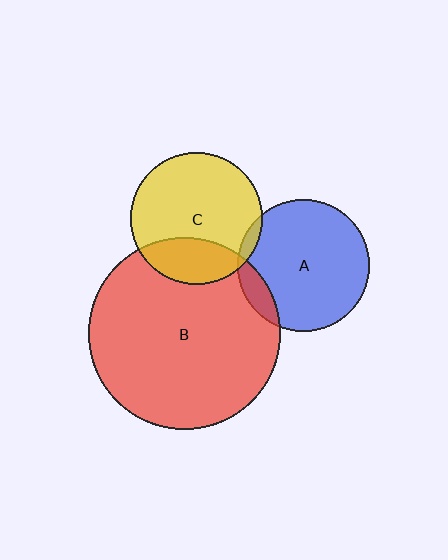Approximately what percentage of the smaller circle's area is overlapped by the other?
Approximately 5%.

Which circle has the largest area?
Circle B (red).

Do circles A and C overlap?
Yes.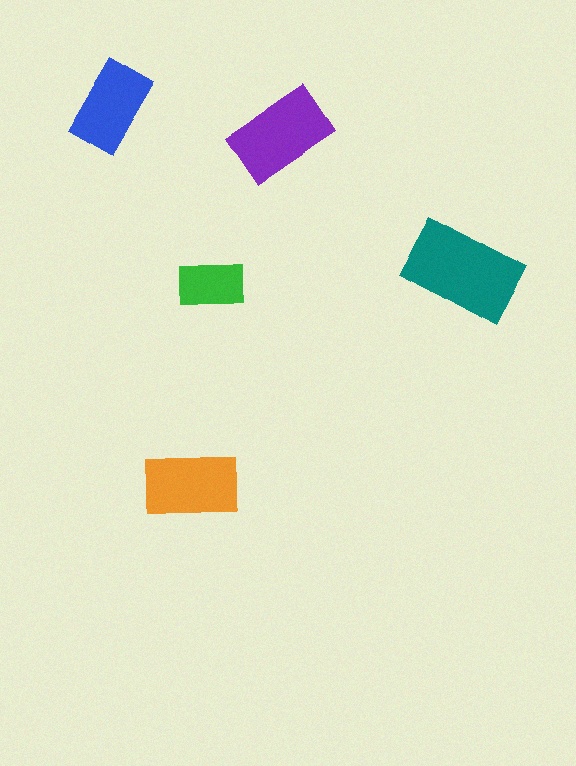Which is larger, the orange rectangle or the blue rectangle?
The orange one.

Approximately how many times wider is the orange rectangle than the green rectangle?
About 1.5 times wider.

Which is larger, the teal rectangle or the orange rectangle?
The teal one.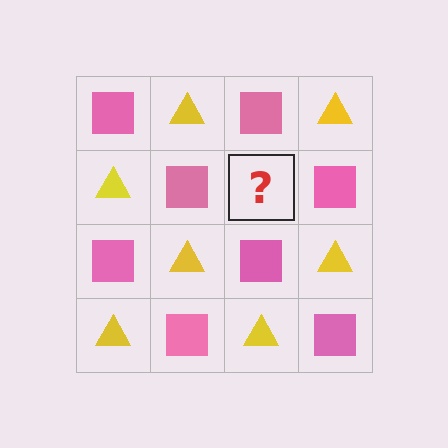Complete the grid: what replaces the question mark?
The question mark should be replaced with a yellow triangle.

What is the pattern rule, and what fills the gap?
The rule is that it alternates pink square and yellow triangle in a checkerboard pattern. The gap should be filled with a yellow triangle.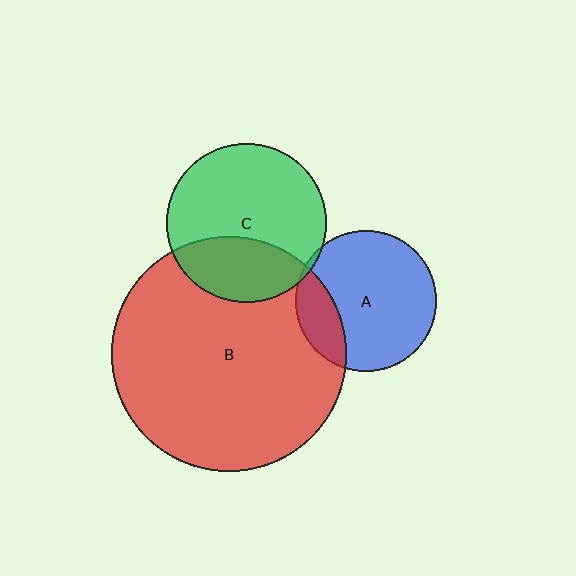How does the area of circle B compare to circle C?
Approximately 2.2 times.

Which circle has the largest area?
Circle B (red).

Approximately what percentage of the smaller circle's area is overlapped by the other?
Approximately 20%.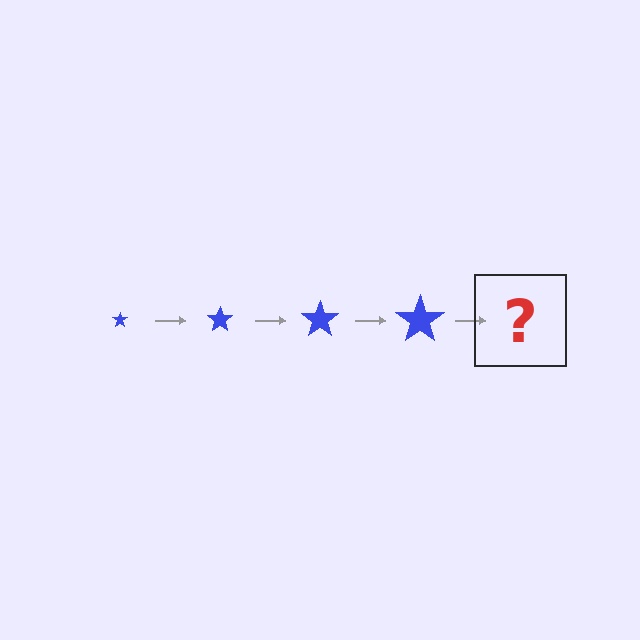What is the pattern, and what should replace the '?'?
The pattern is that the star gets progressively larger each step. The '?' should be a blue star, larger than the previous one.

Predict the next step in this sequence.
The next step is a blue star, larger than the previous one.